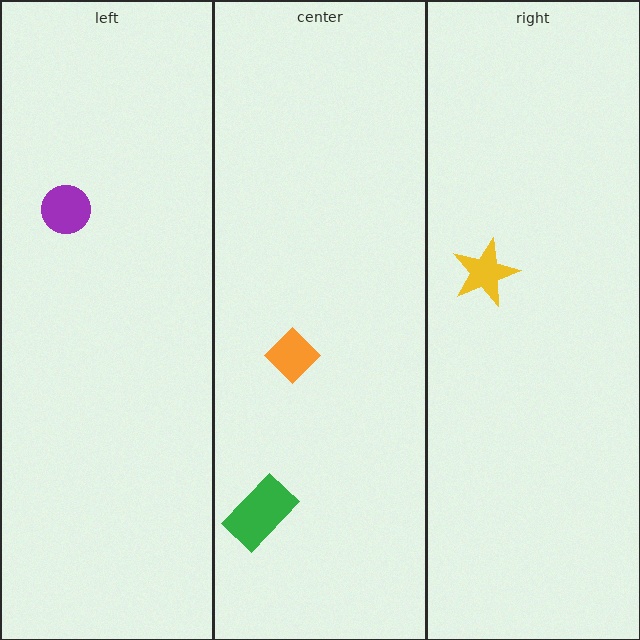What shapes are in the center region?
The green rectangle, the orange diamond.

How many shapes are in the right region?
1.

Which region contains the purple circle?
The left region.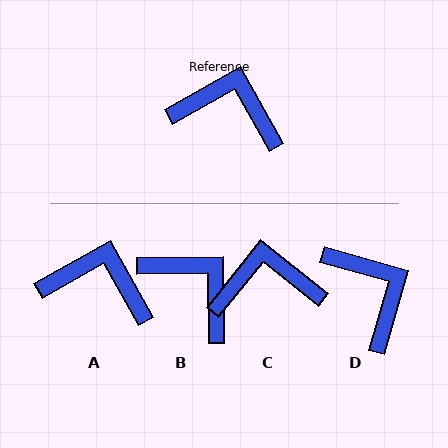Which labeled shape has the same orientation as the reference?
A.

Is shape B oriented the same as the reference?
No, it is off by about 29 degrees.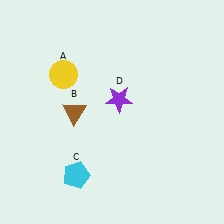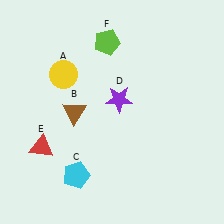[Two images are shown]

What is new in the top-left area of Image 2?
A lime pentagon (F) was added in the top-left area of Image 2.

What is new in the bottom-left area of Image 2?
A red triangle (E) was added in the bottom-left area of Image 2.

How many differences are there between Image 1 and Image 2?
There are 2 differences between the two images.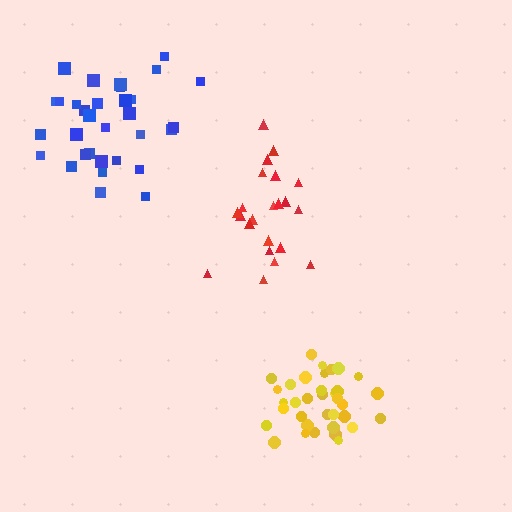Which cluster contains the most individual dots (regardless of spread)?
Yellow (35).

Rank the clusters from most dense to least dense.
yellow, red, blue.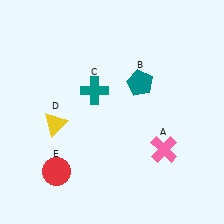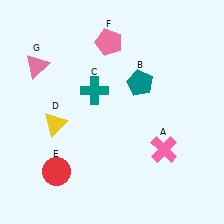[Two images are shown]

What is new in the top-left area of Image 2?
A pink pentagon (F) was added in the top-left area of Image 2.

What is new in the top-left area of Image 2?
A pink triangle (G) was added in the top-left area of Image 2.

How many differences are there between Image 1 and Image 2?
There are 2 differences between the two images.